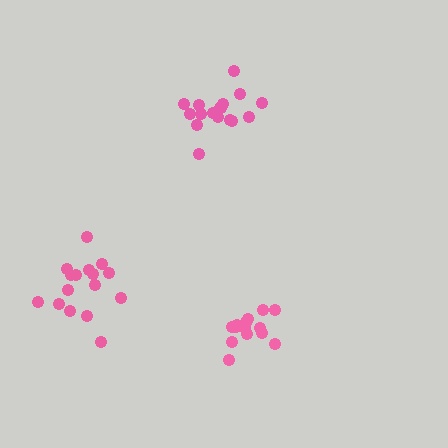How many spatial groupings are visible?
There are 3 spatial groupings.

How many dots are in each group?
Group 1: 16 dots, Group 2: 16 dots, Group 3: 15 dots (47 total).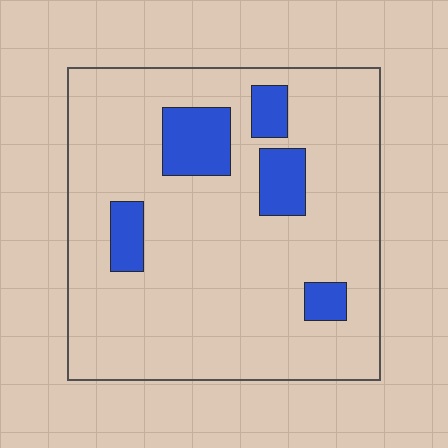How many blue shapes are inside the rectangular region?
5.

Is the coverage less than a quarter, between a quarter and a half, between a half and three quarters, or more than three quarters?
Less than a quarter.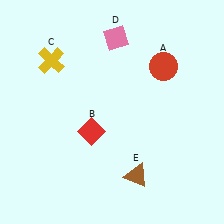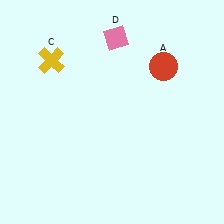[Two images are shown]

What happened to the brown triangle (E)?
The brown triangle (E) was removed in Image 2. It was in the bottom-right area of Image 1.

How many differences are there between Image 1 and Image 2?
There are 2 differences between the two images.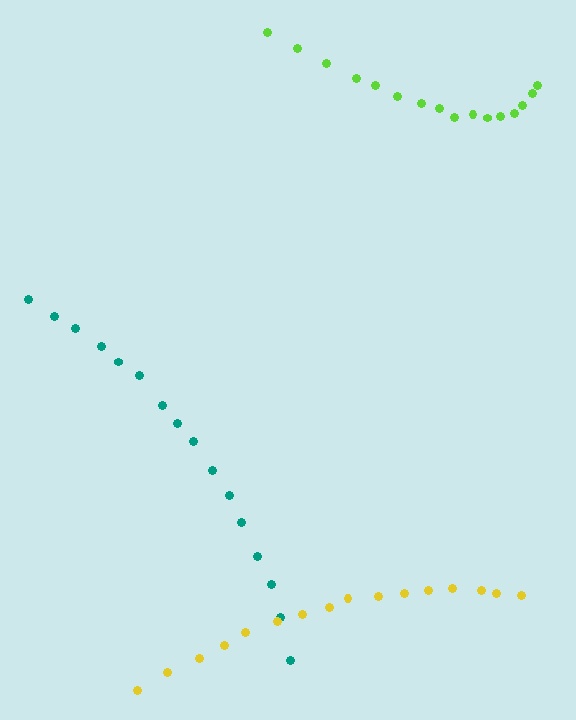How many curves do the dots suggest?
There are 3 distinct paths.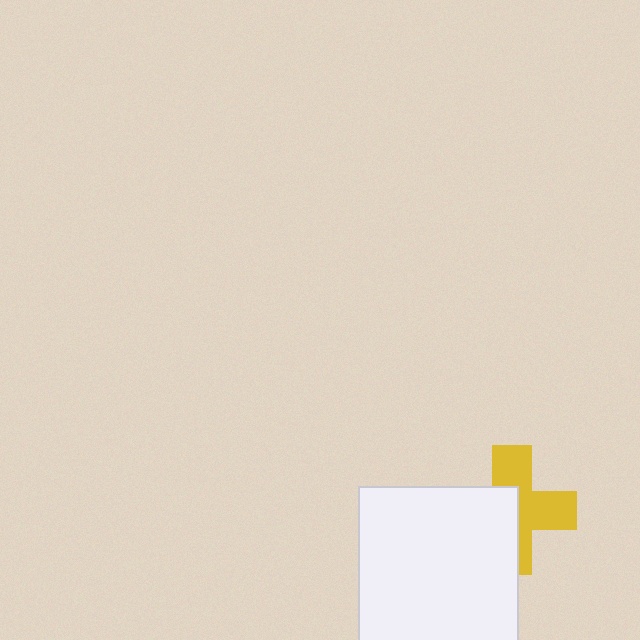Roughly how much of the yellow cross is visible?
About half of it is visible (roughly 51%).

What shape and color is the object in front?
The object in front is a white rectangle.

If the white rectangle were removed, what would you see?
You would see the complete yellow cross.